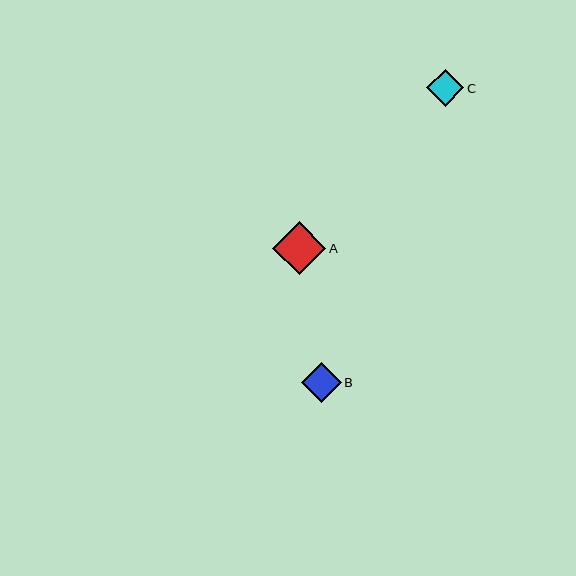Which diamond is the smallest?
Diamond C is the smallest with a size of approximately 37 pixels.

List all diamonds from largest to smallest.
From largest to smallest: A, B, C.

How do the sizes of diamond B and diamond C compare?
Diamond B and diamond C are approximately the same size.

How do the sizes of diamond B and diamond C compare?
Diamond B and diamond C are approximately the same size.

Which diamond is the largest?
Diamond A is the largest with a size of approximately 53 pixels.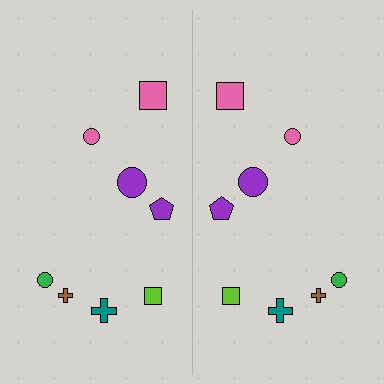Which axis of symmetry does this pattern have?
The pattern has a vertical axis of symmetry running through the center of the image.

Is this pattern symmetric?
Yes, this pattern has bilateral (reflection) symmetry.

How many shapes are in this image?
There are 16 shapes in this image.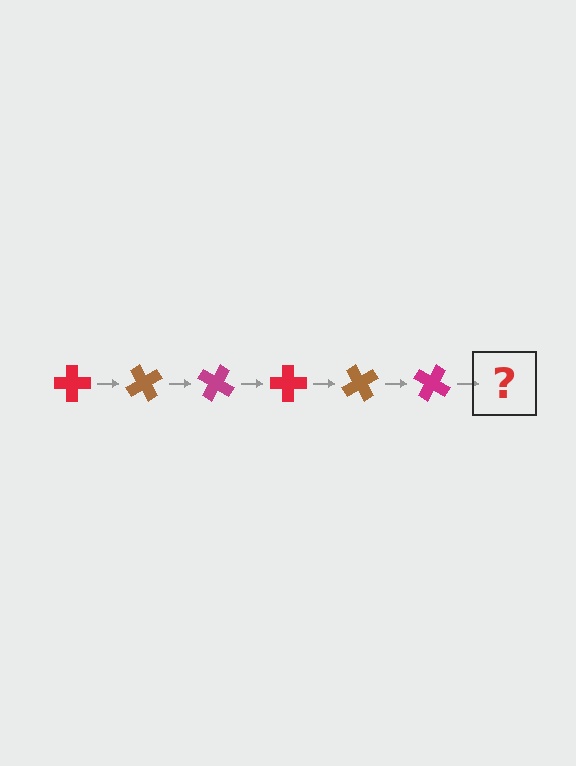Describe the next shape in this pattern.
It should be a red cross, rotated 360 degrees from the start.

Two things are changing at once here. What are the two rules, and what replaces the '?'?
The two rules are that it rotates 60 degrees each step and the color cycles through red, brown, and magenta. The '?' should be a red cross, rotated 360 degrees from the start.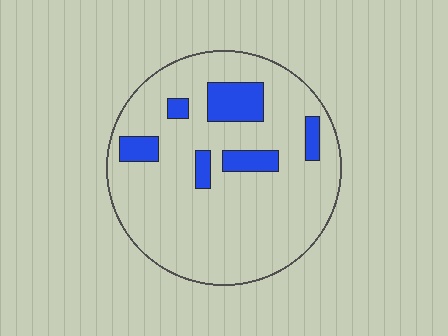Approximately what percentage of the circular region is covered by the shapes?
Approximately 15%.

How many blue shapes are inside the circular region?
6.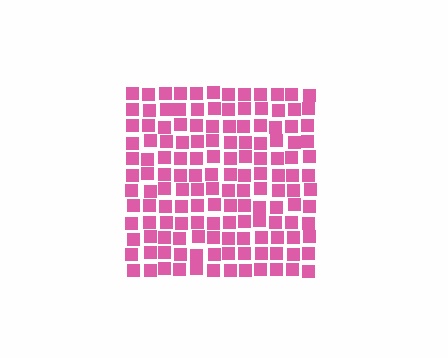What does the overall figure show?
The overall figure shows a square.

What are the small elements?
The small elements are squares.